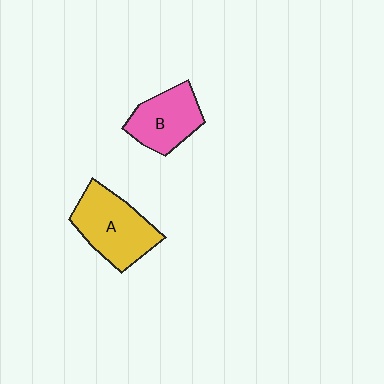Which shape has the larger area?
Shape A (yellow).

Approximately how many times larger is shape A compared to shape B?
Approximately 1.3 times.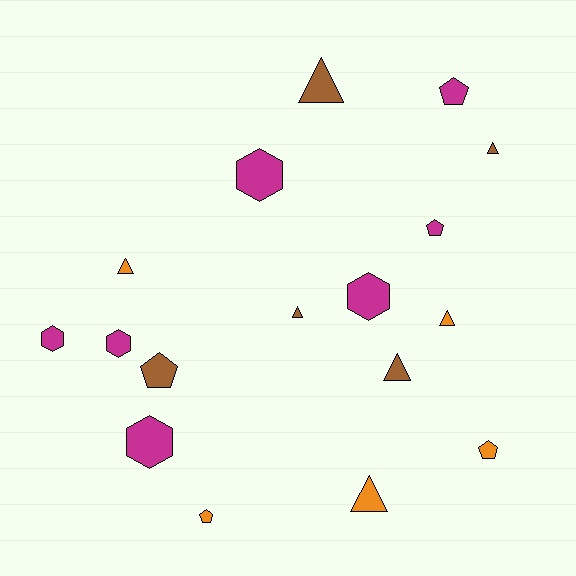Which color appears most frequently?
Magenta, with 7 objects.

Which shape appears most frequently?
Triangle, with 7 objects.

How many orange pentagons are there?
There are 2 orange pentagons.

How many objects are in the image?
There are 17 objects.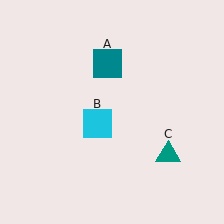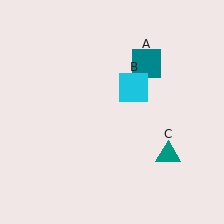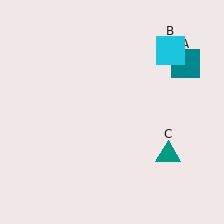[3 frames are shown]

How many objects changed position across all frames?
2 objects changed position: teal square (object A), cyan square (object B).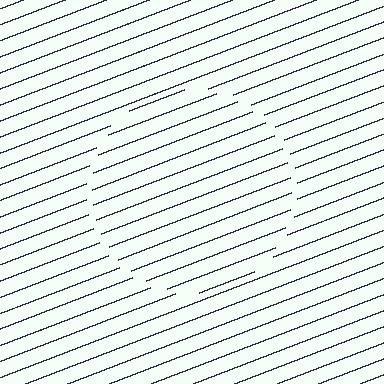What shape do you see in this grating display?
An illusory circle. The interior of the shape contains the same grating, shifted by half a period — the contour is defined by the phase discontinuity where line-ends from the inner and outer gratings abut.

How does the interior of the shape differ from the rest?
The interior of the shape contains the same grating, shifted by half a period — the contour is defined by the phase discontinuity where line-ends from the inner and outer gratings abut.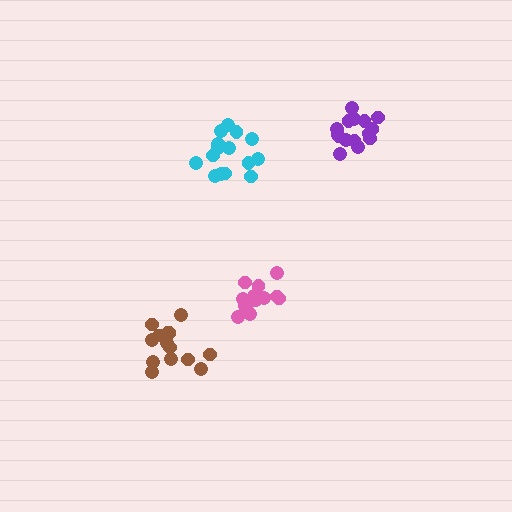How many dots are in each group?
Group 1: 16 dots, Group 2: 13 dots, Group 3: 14 dots, Group 4: 15 dots (58 total).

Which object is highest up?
The purple cluster is topmost.